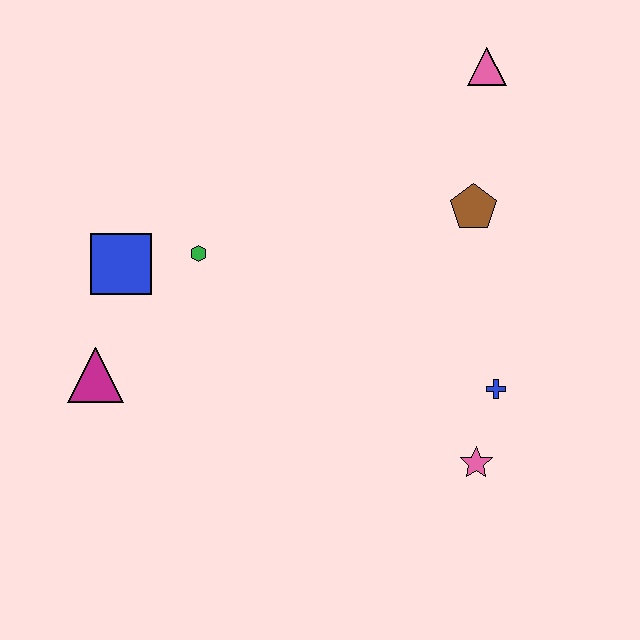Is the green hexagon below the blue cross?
No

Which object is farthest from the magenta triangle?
The pink triangle is farthest from the magenta triangle.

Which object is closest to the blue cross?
The pink star is closest to the blue cross.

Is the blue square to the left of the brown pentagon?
Yes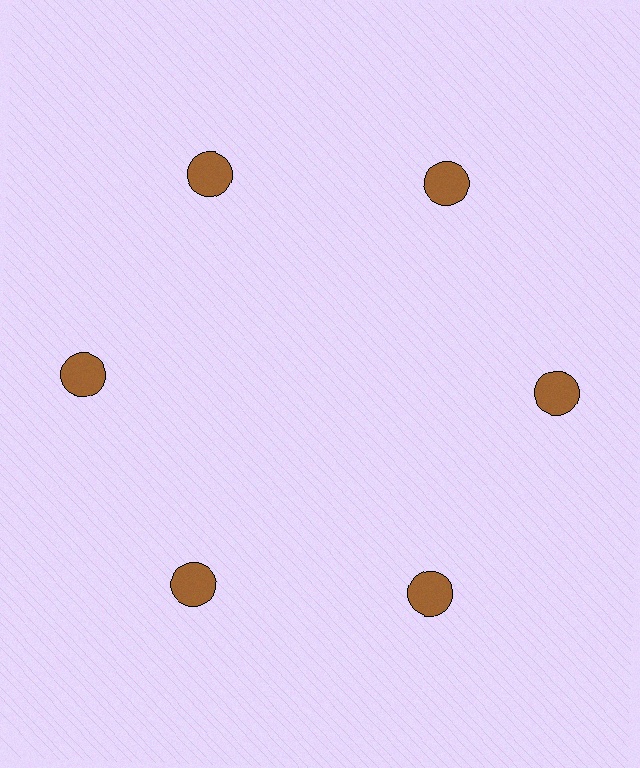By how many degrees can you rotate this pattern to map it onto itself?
The pattern maps onto itself every 60 degrees of rotation.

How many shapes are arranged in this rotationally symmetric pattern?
There are 6 shapes, arranged in 6 groups of 1.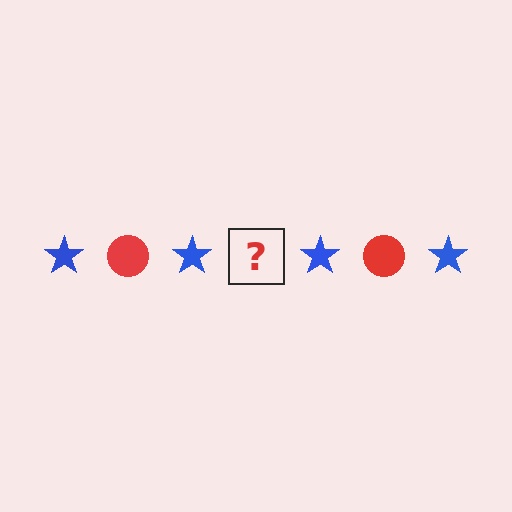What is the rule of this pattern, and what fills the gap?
The rule is that the pattern alternates between blue star and red circle. The gap should be filled with a red circle.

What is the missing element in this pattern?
The missing element is a red circle.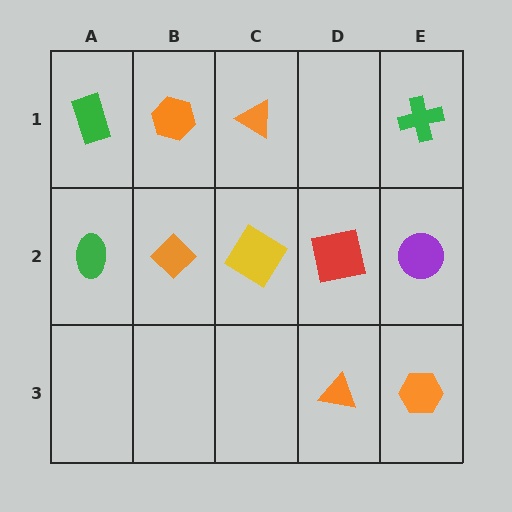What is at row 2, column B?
An orange diamond.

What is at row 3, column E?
An orange hexagon.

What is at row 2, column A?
A green ellipse.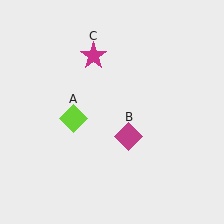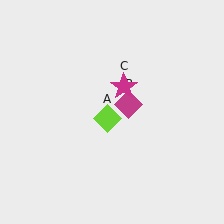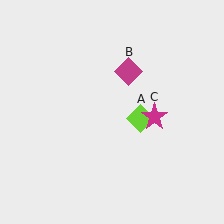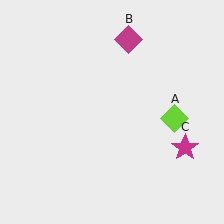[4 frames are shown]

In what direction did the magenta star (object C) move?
The magenta star (object C) moved down and to the right.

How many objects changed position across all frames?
3 objects changed position: lime diamond (object A), magenta diamond (object B), magenta star (object C).